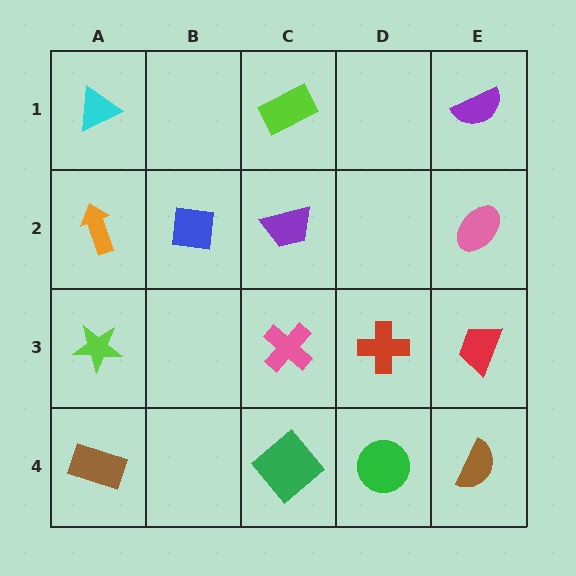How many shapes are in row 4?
4 shapes.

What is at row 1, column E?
A purple semicircle.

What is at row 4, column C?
A green diamond.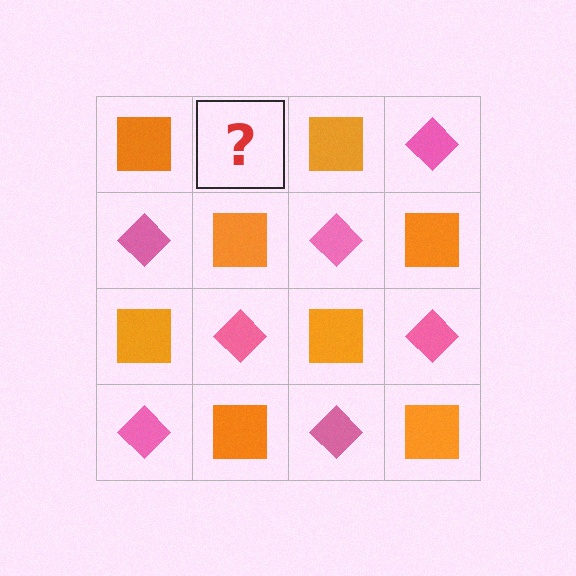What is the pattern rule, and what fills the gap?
The rule is that it alternates orange square and pink diamond in a checkerboard pattern. The gap should be filled with a pink diamond.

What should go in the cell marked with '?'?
The missing cell should contain a pink diamond.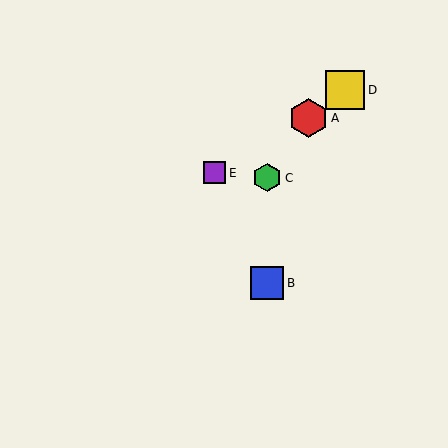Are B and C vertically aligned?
Yes, both are at x≈267.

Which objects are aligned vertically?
Objects B, C are aligned vertically.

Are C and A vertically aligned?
No, C is at x≈267 and A is at x≈309.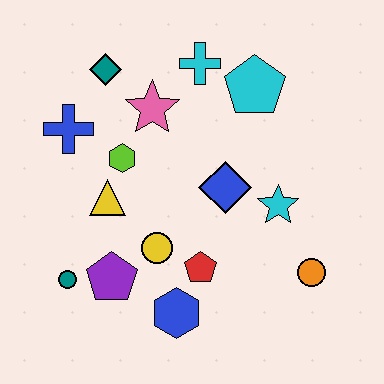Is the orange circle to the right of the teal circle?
Yes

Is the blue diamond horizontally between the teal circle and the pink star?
No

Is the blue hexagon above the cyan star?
No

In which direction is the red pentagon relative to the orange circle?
The red pentagon is to the left of the orange circle.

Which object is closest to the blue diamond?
The cyan star is closest to the blue diamond.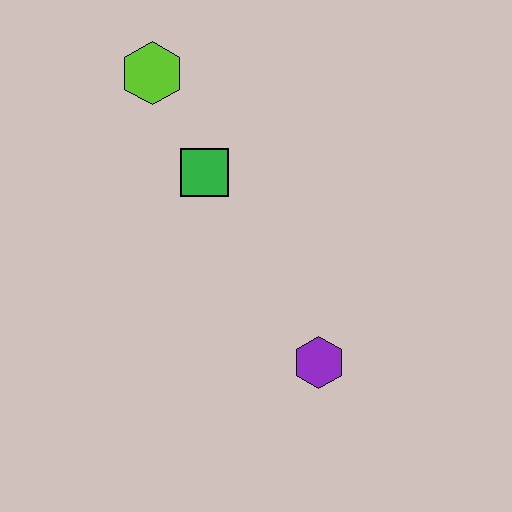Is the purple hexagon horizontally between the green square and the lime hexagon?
No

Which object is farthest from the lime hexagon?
The purple hexagon is farthest from the lime hexagon.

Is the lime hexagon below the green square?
No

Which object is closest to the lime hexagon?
The green square is closest to the lime hexagon.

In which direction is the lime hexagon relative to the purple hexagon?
The lime hexagon is above the purple hexagon.